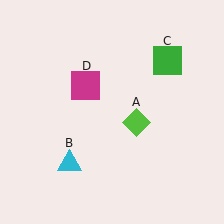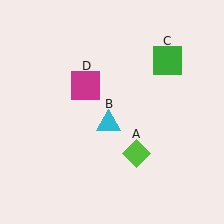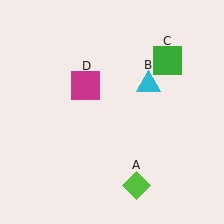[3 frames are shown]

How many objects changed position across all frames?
2 objects changed position: lime diamond (object A), cyan triangle (object B).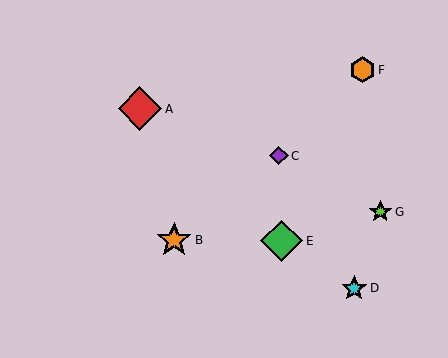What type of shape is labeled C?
Shape C is a purple diamond.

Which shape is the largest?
The red diamond (labeled A) is the largest.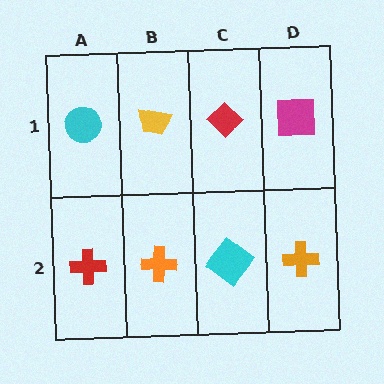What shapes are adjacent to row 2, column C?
A red diamond (row 1, column C), an orange cross (row 2, column B), an orange cross (row 2, column D).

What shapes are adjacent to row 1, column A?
A red cross (row 2, column A), a yellow trapezoid (row 1, column B).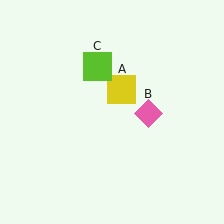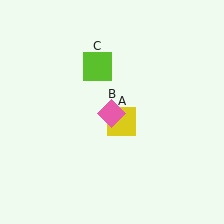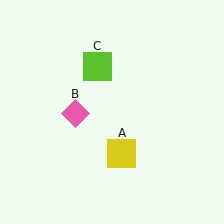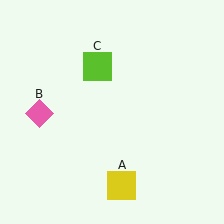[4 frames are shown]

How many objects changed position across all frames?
2 objects changed position: yellow square (object A), pink diamond (object B).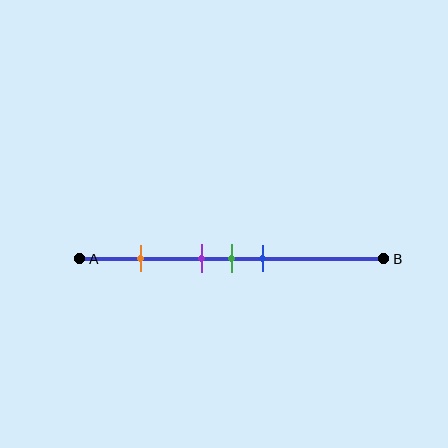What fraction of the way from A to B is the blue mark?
The blue mark is approximately 60% (0.6) of the way from A to B.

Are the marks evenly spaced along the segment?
No, the marks are not evenly spaced.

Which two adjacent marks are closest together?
The purple and green marks are the closest adjacent pair.